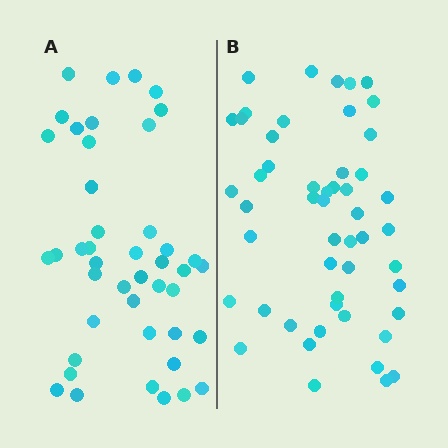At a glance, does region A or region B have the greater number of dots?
Region B (the right region) has more dots.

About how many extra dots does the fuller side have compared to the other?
Region B has roughly 8 or so more dots than region A.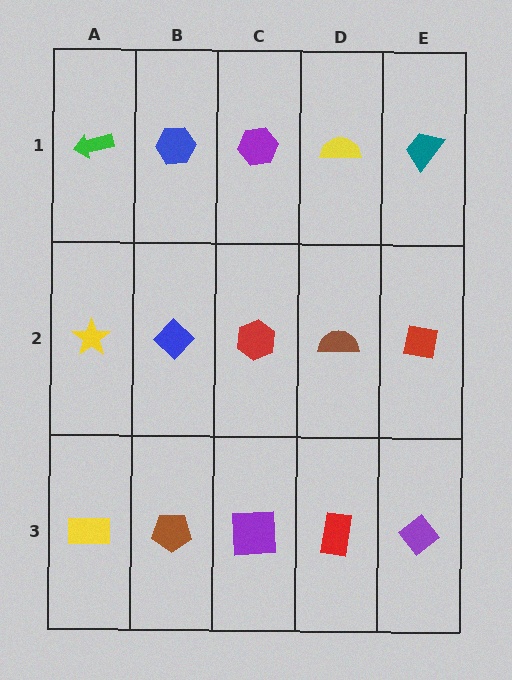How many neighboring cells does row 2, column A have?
3.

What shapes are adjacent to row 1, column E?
A red square (row 2, column E), a yellow semicircle (row 1, column D).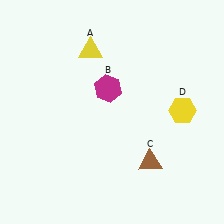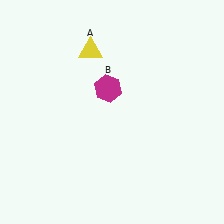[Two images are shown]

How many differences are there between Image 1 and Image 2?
There are 2 differences between the two images.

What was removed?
The yellow hexagon (D), the brown triangle (C) were removed in Image 2.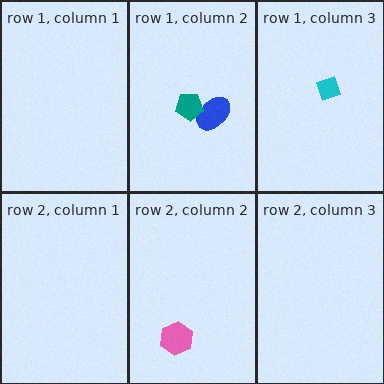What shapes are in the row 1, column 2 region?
The blue ellipse, the teal pentagon.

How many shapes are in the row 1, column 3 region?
1.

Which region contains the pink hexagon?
The row 2, column 2 region.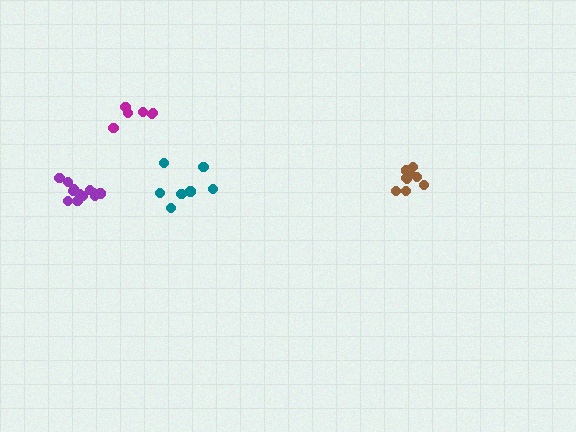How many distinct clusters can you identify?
There are 4 distinct clusters.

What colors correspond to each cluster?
The clusters are colored: teal, magenta, purple, brown.